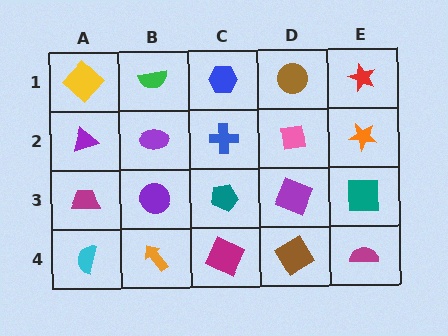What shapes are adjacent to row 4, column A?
A magenta trapezoid (row 3, column A), an orange arrow (row 4, column B).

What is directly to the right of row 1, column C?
A brown circle.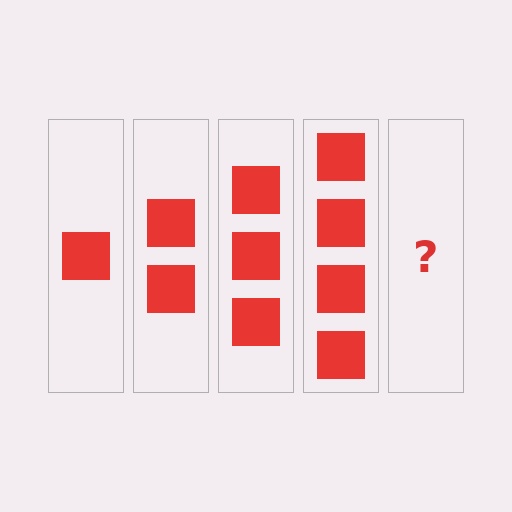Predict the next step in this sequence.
The next step is 5 squares.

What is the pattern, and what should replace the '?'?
The pattern is that each step adds one more square. The '?' should be 5 squares.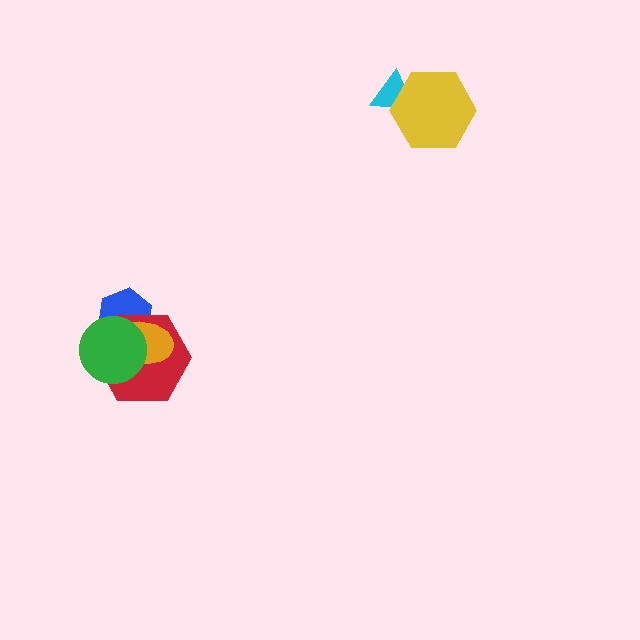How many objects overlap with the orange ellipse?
3 objects overlap with the orange ellipse.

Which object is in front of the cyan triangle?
The yellow hexagon is in front of the cyan triangle.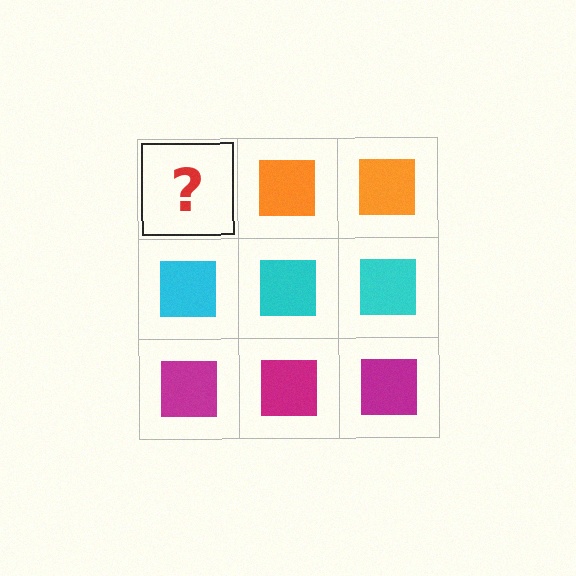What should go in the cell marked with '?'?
The missing cell should contain an orange square.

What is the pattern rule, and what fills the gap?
The rule is that each row has a consistent color. The gap should be filled with an orange square.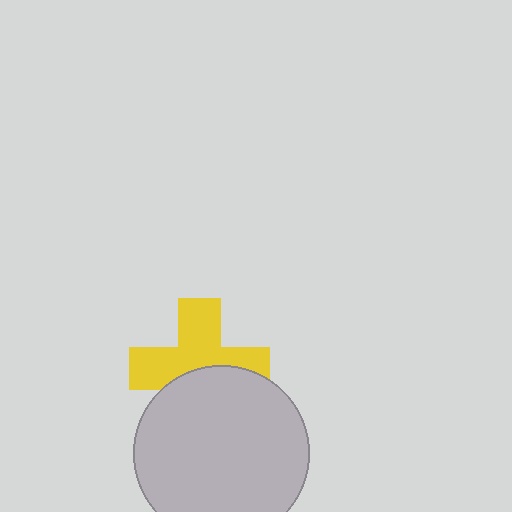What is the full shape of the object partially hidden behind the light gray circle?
The partially hidden object is a yellow cross.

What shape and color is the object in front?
The object in front is a light gray circle.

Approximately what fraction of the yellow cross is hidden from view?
Roughly 40% of the yellow cross is hidden behind the light gray circle.